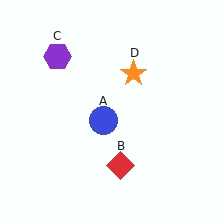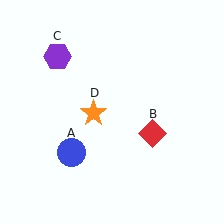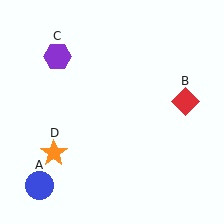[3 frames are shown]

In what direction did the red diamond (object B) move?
The red diamond (object B) moved up and to the right.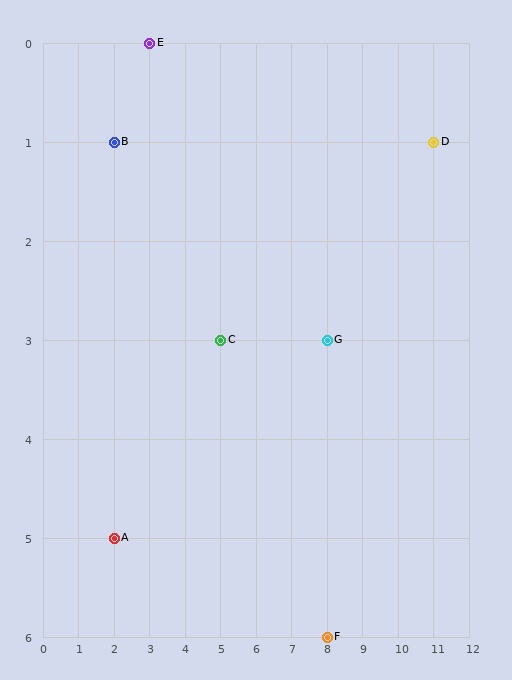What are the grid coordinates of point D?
Point D is at grid coordinates (11, 1).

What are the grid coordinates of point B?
Point B is at grid coordinates (2, 1).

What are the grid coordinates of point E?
Point E is at grid coordinates (3, 0).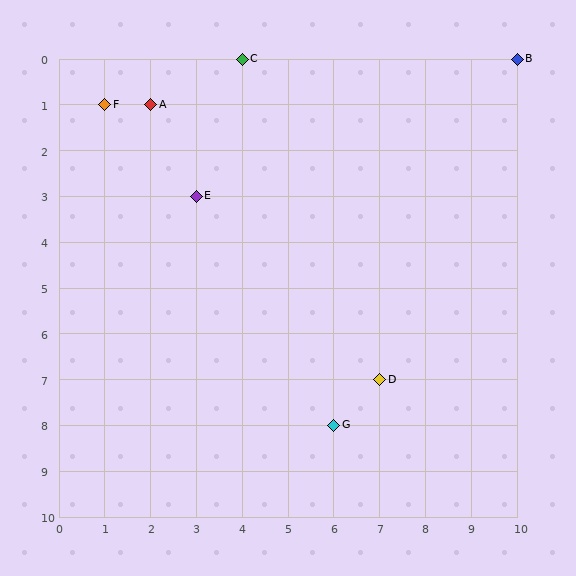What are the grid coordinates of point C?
Point C is at grid coordinates (4, 0).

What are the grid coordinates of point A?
Point A is at grid coordinates (2, 1).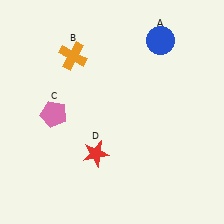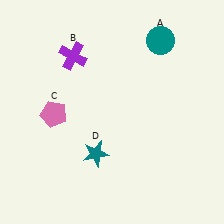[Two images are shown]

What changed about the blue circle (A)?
In Image 1, A is blue. In Image 2, it changed to teal.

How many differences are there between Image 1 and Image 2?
There are 3 differences between the two images.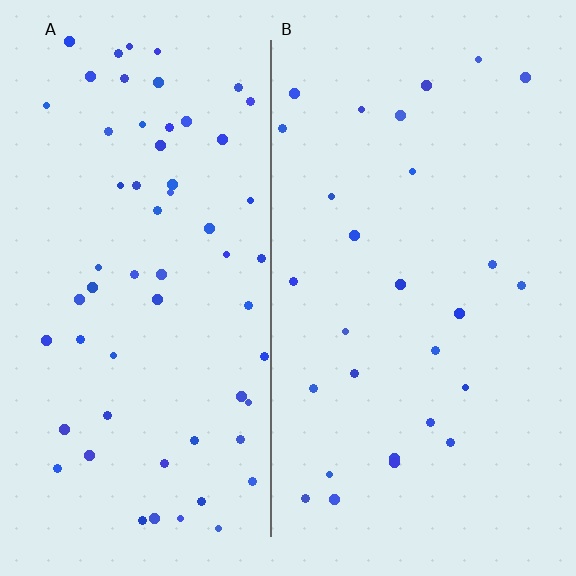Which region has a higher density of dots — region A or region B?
A (the left).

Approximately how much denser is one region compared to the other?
Approximately 2.2× — region A over region B.